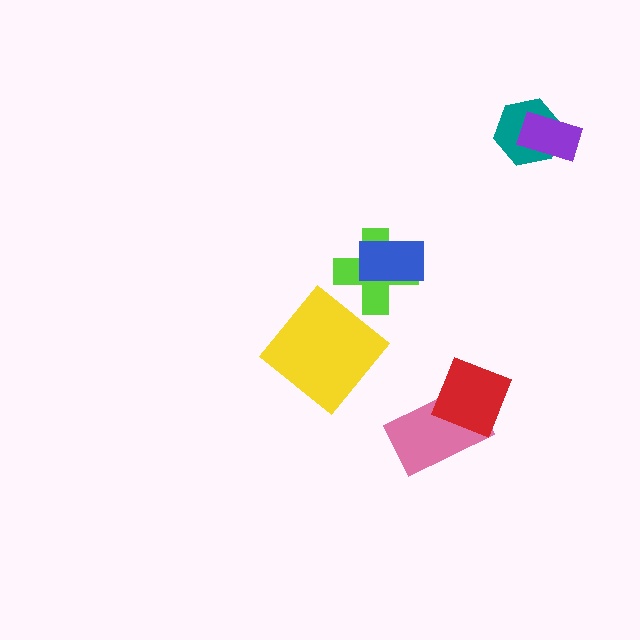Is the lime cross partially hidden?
Yes, it is partially covered by another shape.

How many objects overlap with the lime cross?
1 object overlaps with the lime cross.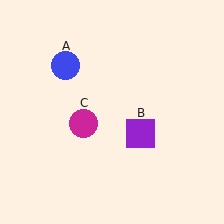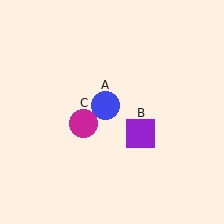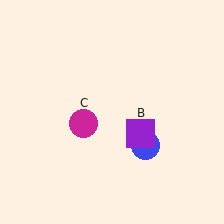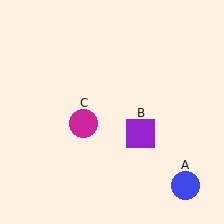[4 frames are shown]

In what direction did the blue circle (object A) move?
The blue circle (object A) moved down and to the right.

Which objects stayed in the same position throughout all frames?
Purple square (object B) and magenta circle (object C) remained stationary.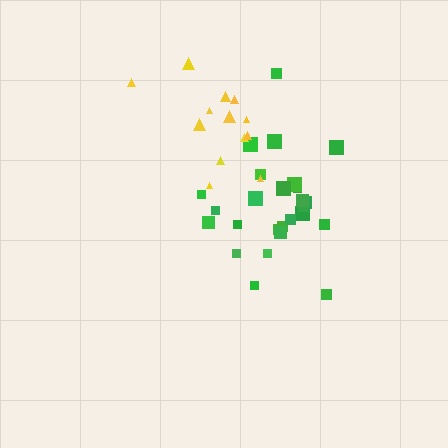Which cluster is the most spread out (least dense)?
Yellow.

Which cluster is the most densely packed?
Green.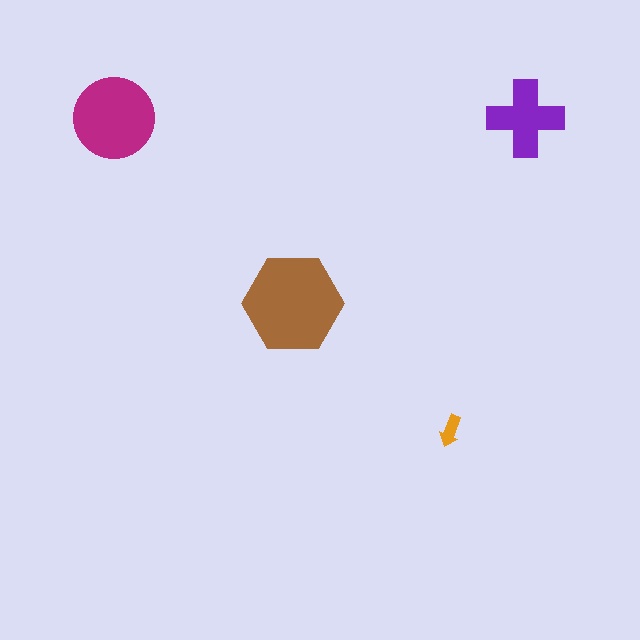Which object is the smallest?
The orange arrow.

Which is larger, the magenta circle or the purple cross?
The magenta circle.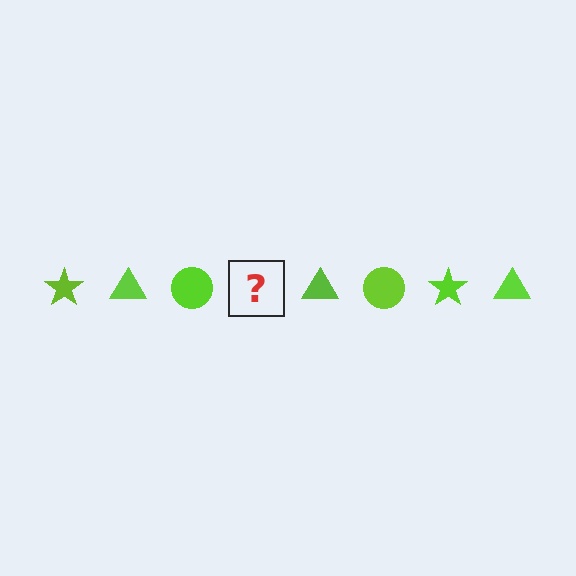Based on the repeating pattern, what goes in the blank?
The blank should be a lime star.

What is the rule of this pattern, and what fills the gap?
The rule is that the pattern cycles through star, triangle, circle shapes in lime. The gap should be filled with a lime star.